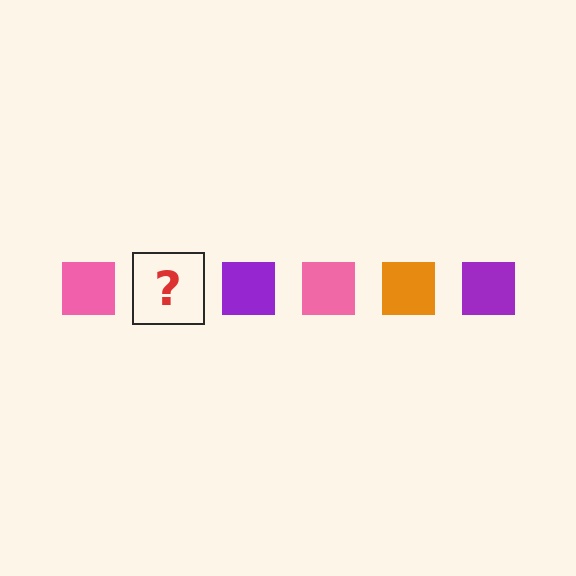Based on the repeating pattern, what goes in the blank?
The blank should be an orange square.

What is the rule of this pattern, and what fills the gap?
The rule is that the pattern cycles through pink, orange, purple squares. The gap should be filled with an orange square.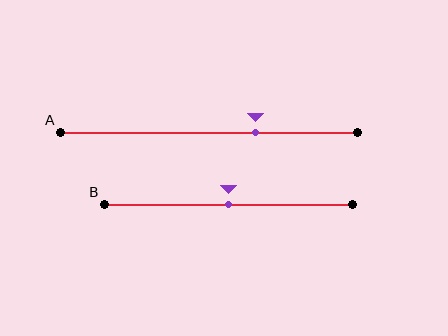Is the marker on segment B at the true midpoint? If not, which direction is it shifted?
Yes, the marker on segment B is at the true midpoint.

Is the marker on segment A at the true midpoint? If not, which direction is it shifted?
No, the marker on segment A is shifted to the right by about 16% of the segment length.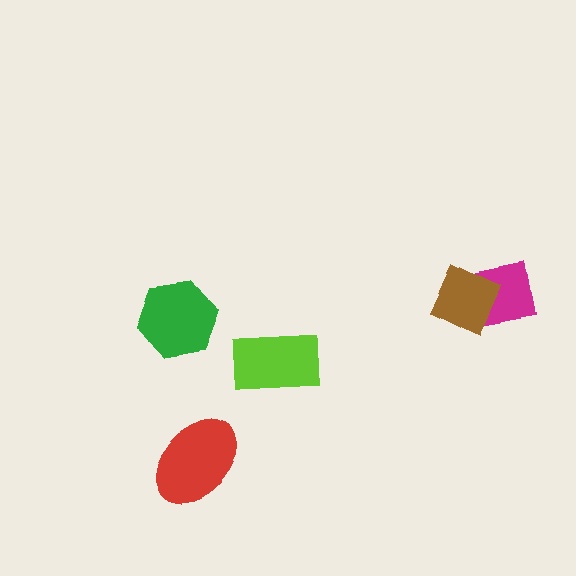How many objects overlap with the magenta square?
1 object overlaps with the magenta square.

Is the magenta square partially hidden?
Yes, it is partially covered by another shape.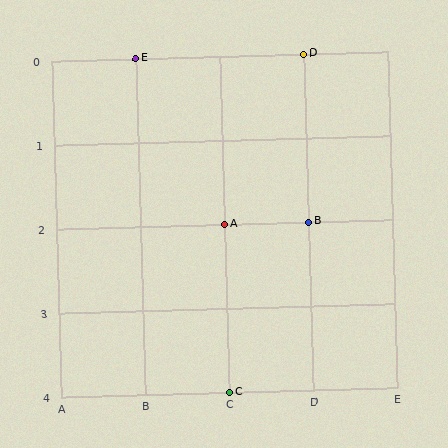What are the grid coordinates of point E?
Point E is at grid coordinates (B, 0).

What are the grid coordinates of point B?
Point B is at grid coordinates (D, 2).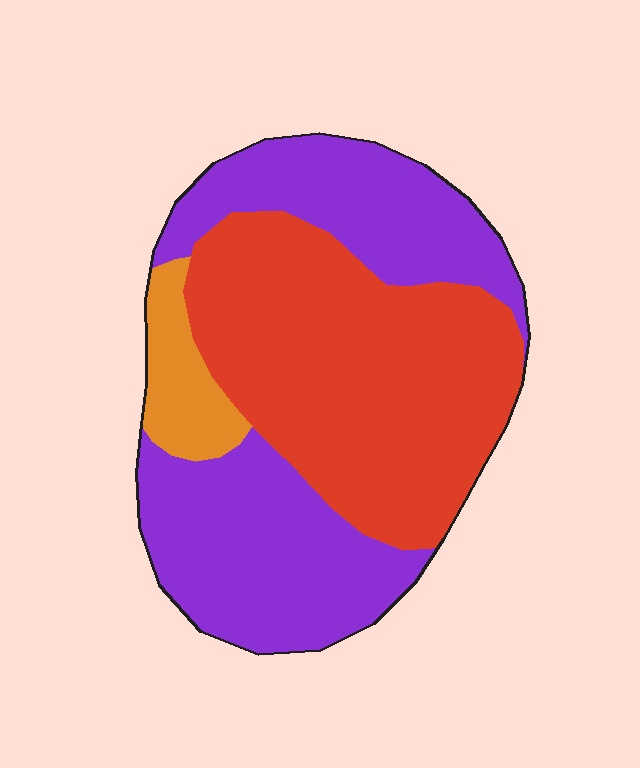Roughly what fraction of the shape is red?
Red covers 46% of the shape.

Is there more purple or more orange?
Purple.